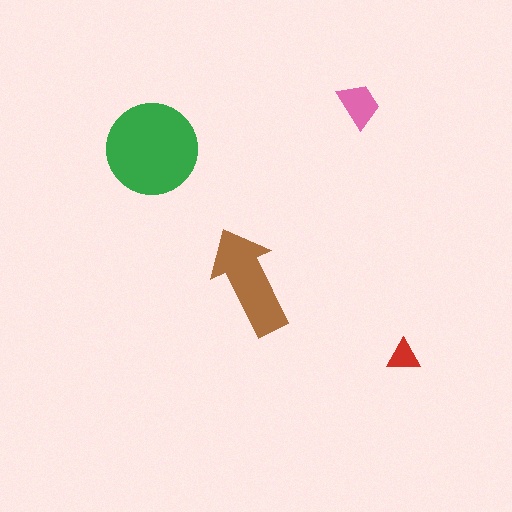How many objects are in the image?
There are 4 objects in the image.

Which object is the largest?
The green circle.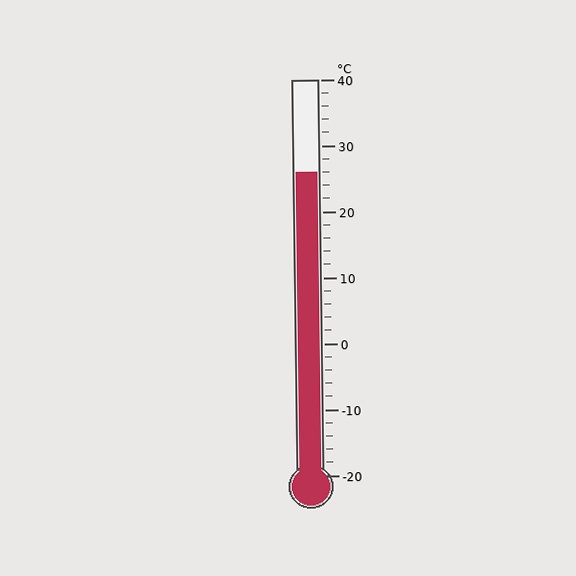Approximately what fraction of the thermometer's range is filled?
The thermometer is filled to approximately 75% of its range.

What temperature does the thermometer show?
The thermometer shows approximately 26°C.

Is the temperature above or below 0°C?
The temperature is above 0°C.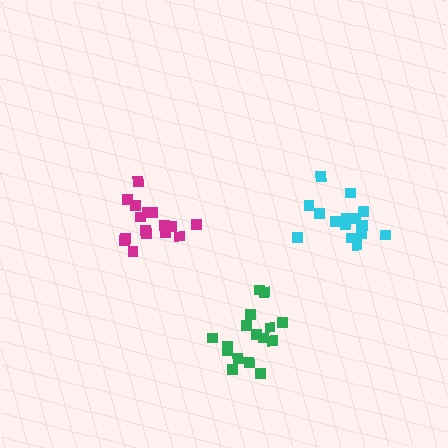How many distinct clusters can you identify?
There are 3 distinct clusters.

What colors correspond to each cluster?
The clusters are colored: cyan, magenta, green.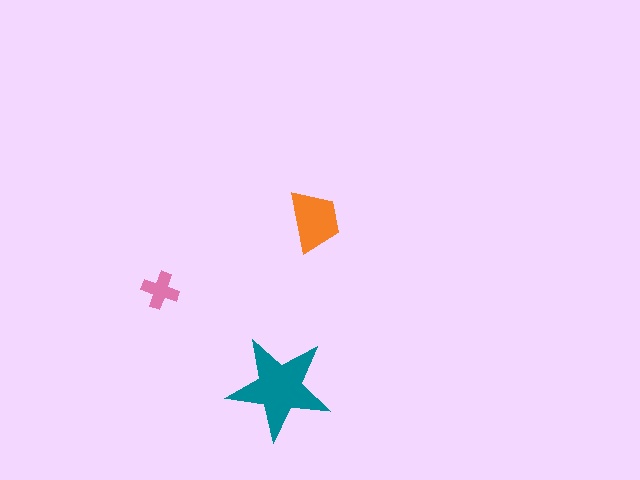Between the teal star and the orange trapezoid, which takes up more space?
The teal star.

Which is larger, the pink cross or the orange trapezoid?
The orange trapezoid.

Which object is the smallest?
The pink cross.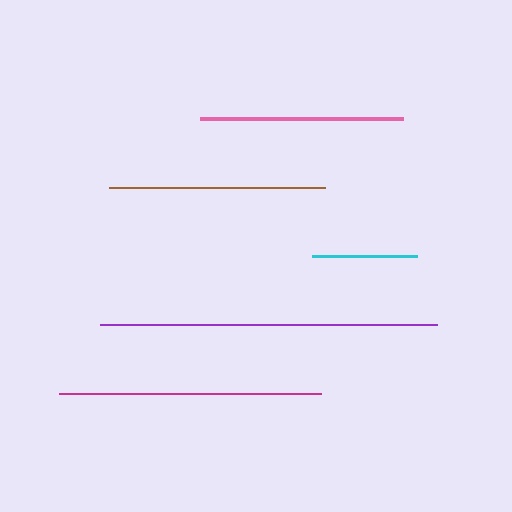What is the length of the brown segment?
The brown segment is approximately 216 pixels long.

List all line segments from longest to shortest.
From longest to shortest: purple, magenta, brown, pink, cyan.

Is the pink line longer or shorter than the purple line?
The purple line is longer than the pink line.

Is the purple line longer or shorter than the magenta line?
The purple line is longer than the magenta line.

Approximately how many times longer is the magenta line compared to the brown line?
The magenta line is approximately 1.2 times the length of the brown line.